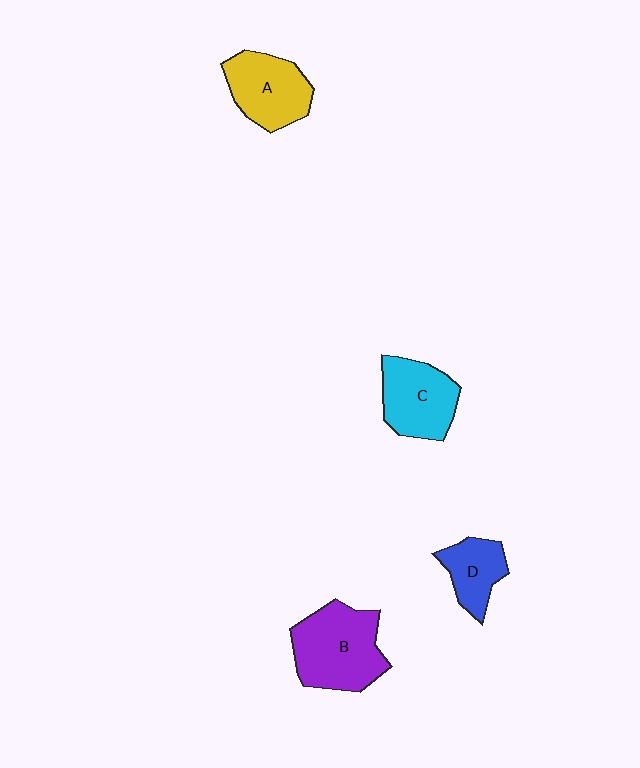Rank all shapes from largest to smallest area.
From largest to smallest: B (purple), A (yellow), C (cyan), D (blue).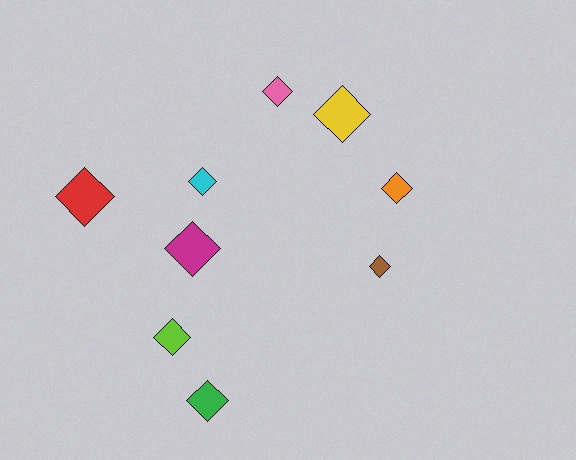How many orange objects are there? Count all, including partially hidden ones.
There is 1 orange object.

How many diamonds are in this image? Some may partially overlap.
There are 9 diamonds.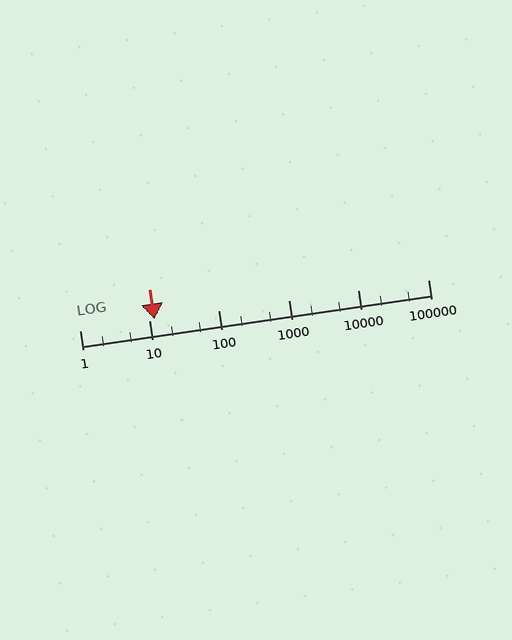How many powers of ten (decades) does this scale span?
The scale spans 5 decades, from 1 to 100000.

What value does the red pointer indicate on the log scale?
The pointer indicates approximately 12.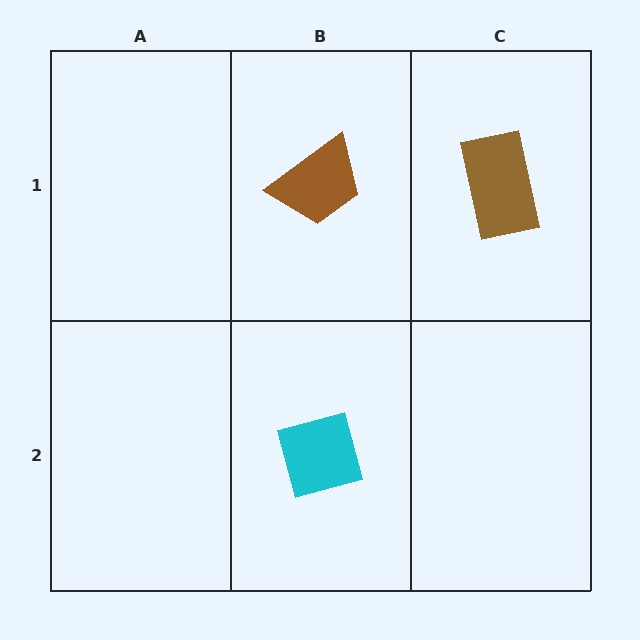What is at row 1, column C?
A brown rectangle.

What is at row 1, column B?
A brown trapezoid.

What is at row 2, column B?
A cyan square.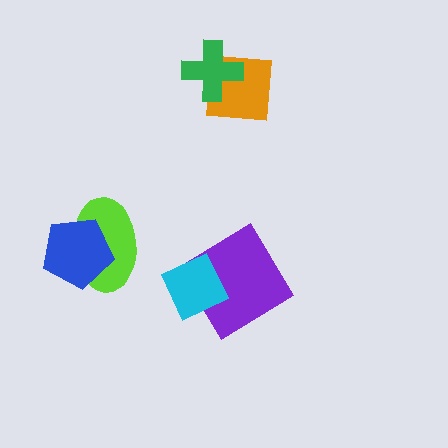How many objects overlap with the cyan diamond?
1 object overlaps with the cyan diamond.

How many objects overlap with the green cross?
1 object overlaps with the green cross.